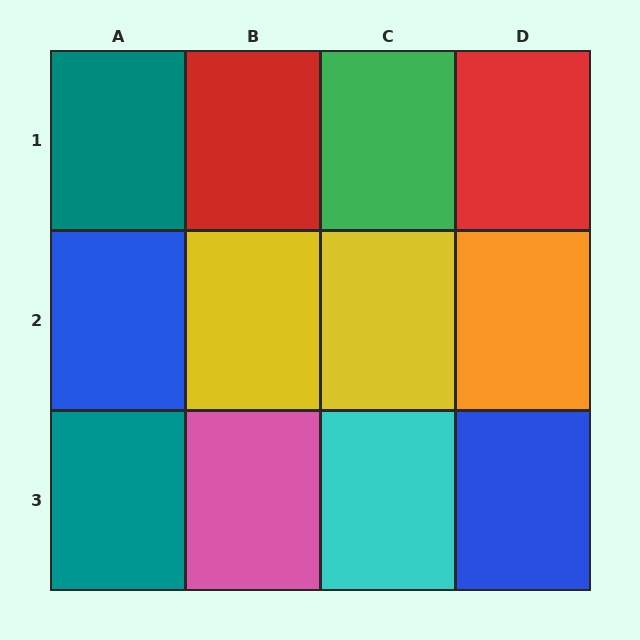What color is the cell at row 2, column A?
Blue.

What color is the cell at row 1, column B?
Red.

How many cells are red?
2 cells are red.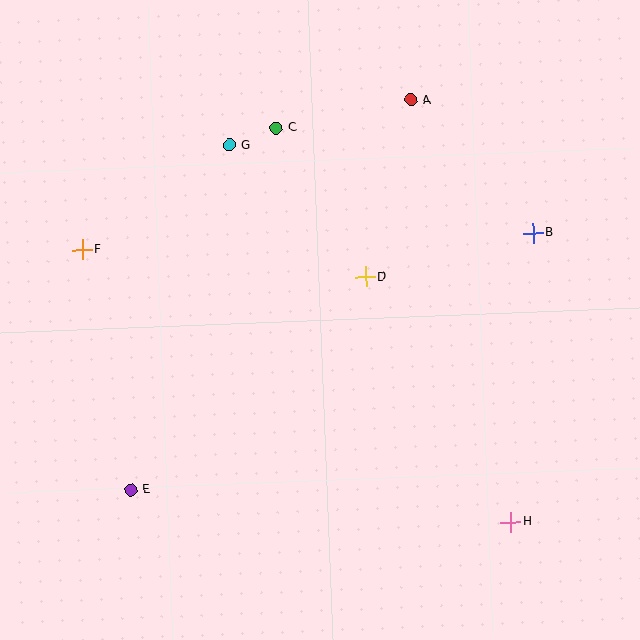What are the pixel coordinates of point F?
Point F is at (82, 249).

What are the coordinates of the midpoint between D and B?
The midpoint between D and B is at (449, 255).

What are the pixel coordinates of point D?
Point D is at (365, 277).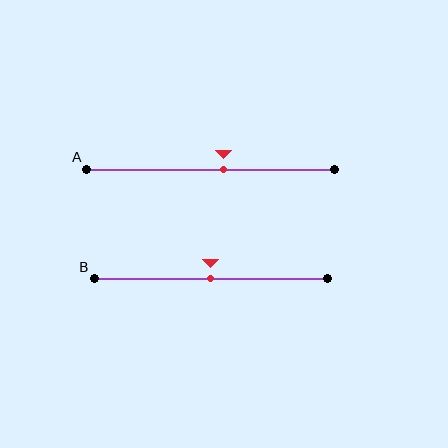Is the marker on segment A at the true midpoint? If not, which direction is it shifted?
No, the marker on segment A is shifted to the right by about 5% of the segment length.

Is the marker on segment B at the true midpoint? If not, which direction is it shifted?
Yes, the marker on segment B is at the true midpoint.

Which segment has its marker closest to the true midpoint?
Segment B has its marker closest to the true midpoint.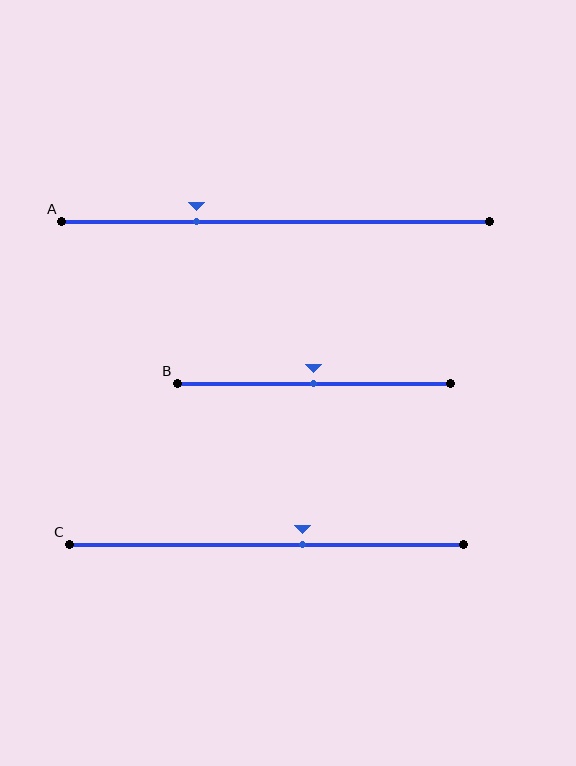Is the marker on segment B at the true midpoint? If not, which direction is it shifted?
Yes, the marker on segment B is at the true midpoint.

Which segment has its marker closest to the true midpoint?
Segment B has its marker closest to the true midpoint.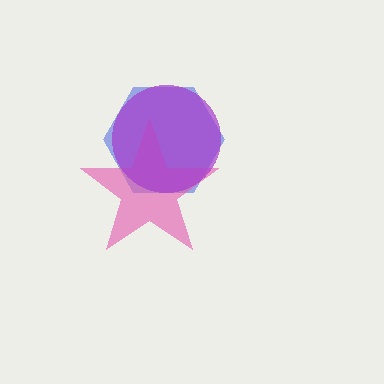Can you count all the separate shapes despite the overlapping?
Yes, there are 3 separate shapes.